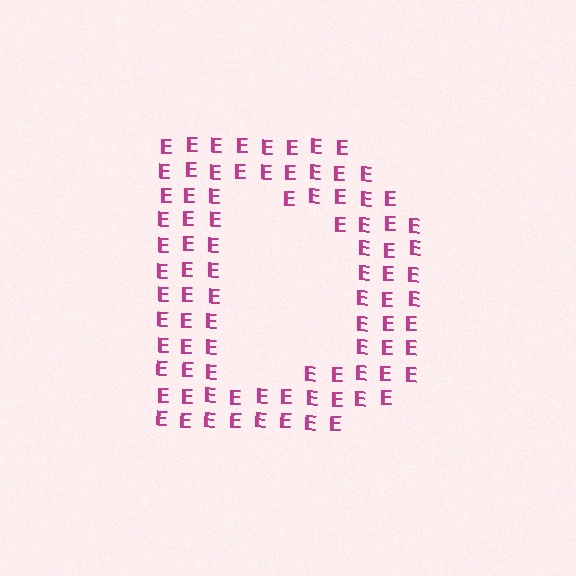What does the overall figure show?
The overall figure shows the letter D.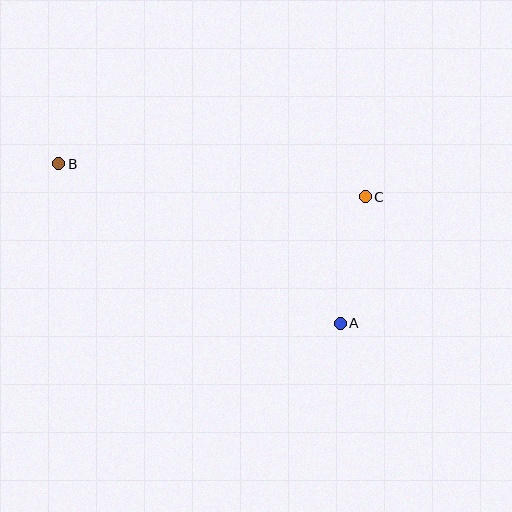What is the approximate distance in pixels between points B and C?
The distance between B and C is approximately 309 pixels.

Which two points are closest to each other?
Points A and C are closest to each other.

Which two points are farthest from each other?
Points A and B are farthest from each other.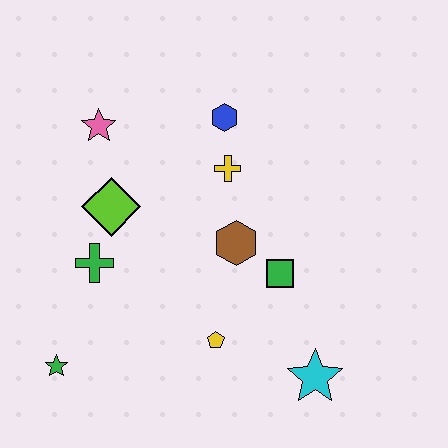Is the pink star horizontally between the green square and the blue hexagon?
No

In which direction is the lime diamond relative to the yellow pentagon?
The lime diamond is above the yellow pentagon.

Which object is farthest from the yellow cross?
The green star is farthest from the yellow cross.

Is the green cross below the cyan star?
No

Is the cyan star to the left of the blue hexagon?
No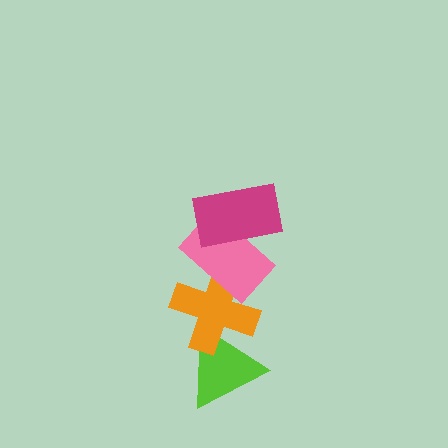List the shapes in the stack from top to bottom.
From top to bottom: the magenta rectangle, the pink rectangle, the orange cross, the lime triangle.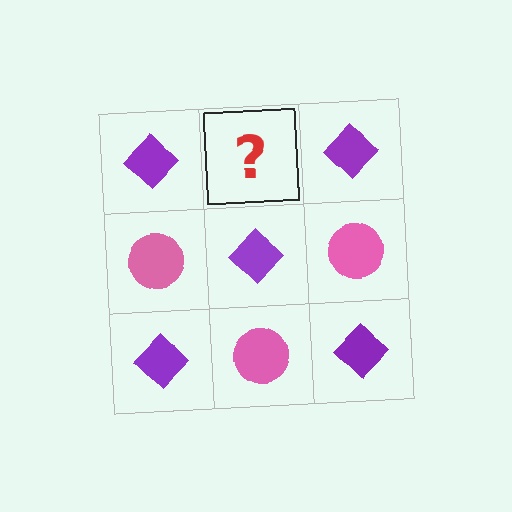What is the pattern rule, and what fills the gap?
The rule is that it alternates purple diamond and pink circle in a checkerboard pattern. The gap should be filled with a pink circle.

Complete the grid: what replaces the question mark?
The question mark should be replaced with a pink circle.